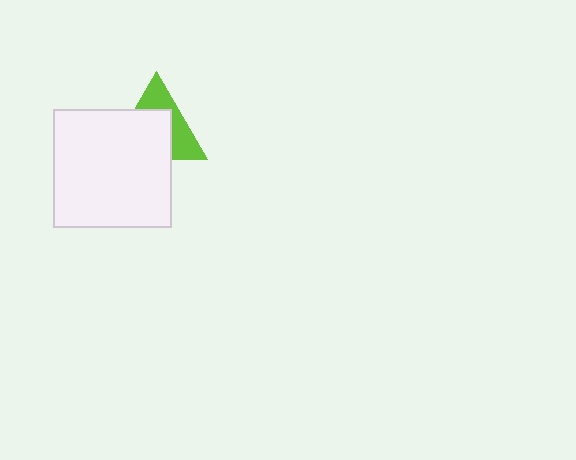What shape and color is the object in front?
The object in front is a white square.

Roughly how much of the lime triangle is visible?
A small part of it is visible (roughly 43%).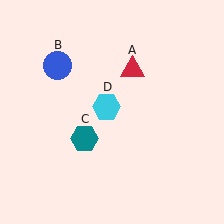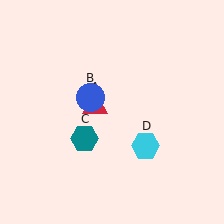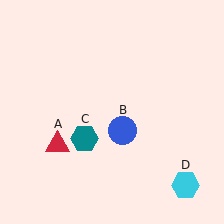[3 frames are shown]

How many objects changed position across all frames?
3 objects changed position: red triangle (object A), blue circle (object B), cyan hexagon (object D).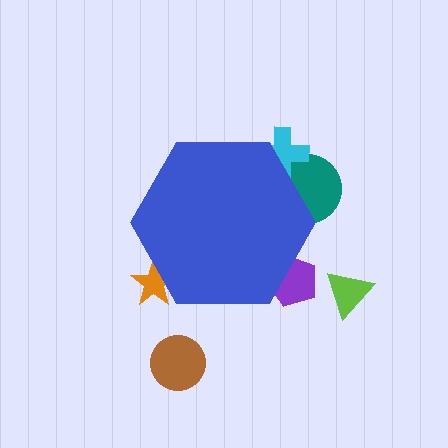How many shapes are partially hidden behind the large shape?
4 shapes are partially hidden.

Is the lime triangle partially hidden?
No, the lime triangle is fully visible.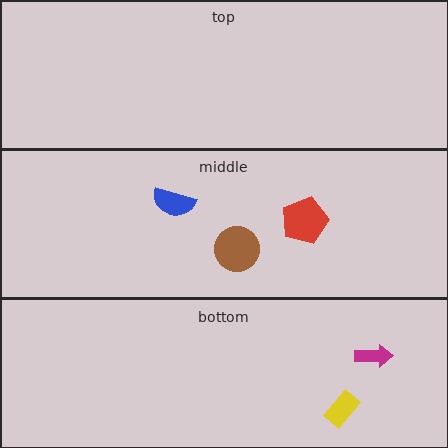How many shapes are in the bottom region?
2.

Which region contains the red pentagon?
The middle region.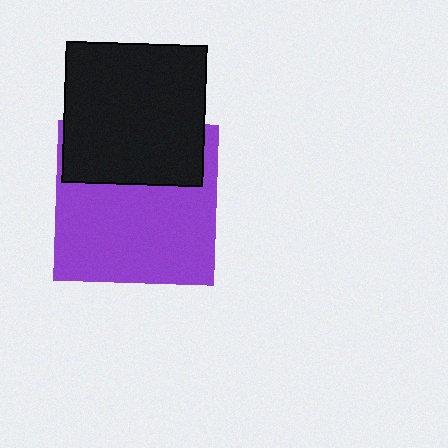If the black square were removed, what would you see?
You would see the complete purple square.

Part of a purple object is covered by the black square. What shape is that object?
It is a square.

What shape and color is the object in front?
The object in front is a black square.